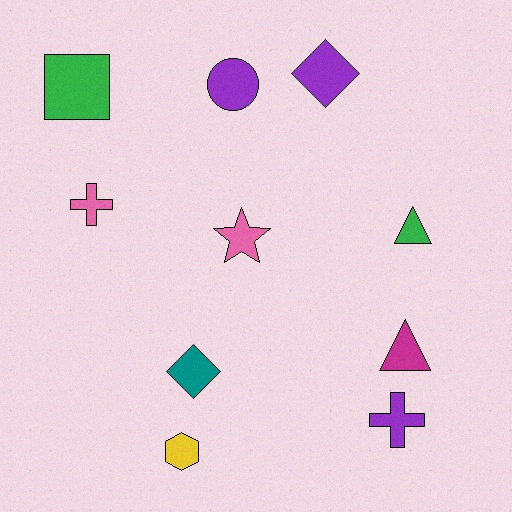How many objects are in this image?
There are 10 objects.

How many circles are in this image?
There is 1 circle.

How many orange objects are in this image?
There are no orange objects.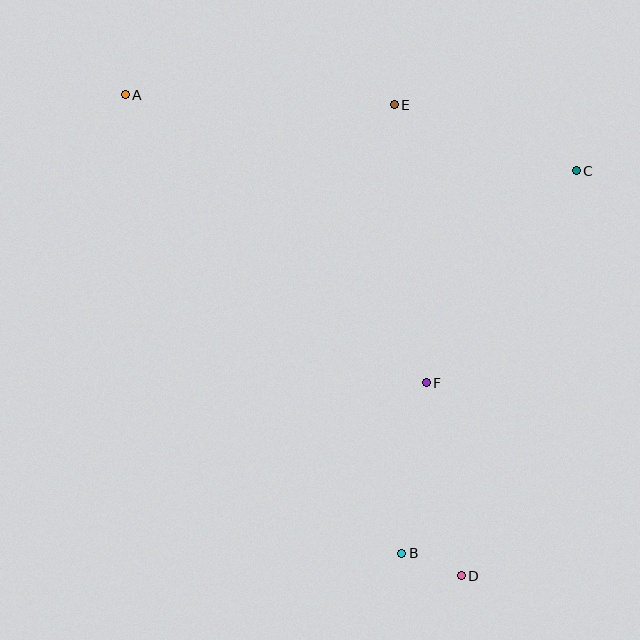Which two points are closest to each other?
Points B and D are closest to each other.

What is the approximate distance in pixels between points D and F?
The distance between D and F is approximately 196 pixels.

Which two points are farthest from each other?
Points A and D are farthest from each other.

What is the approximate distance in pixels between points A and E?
The distance between A and E is approximately 269 pixels.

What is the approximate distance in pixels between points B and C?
The distance between B and C is approximately 420 pixels.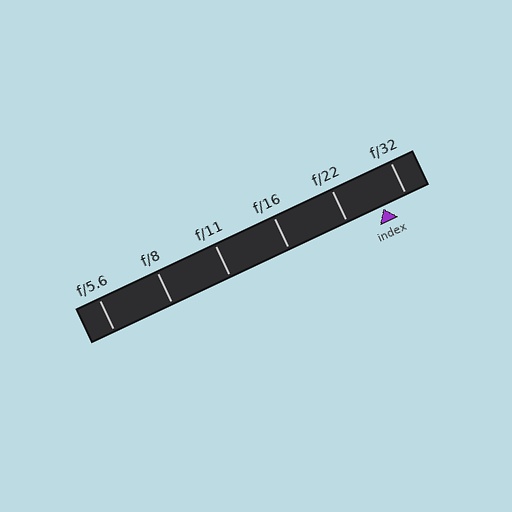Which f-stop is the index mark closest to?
The index mark is closest to f/32.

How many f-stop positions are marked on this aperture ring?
There are 6 f-stop positions marked.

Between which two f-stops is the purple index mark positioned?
The index mark is between f/22 and f/32.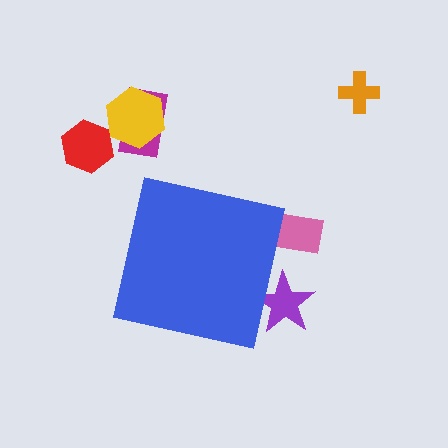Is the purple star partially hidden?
Yes, the purple star is partially hidden behind the blue square.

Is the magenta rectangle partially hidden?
No, the magenta rectangle is fully visible.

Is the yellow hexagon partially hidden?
No, the yellow hexagon is fully visible.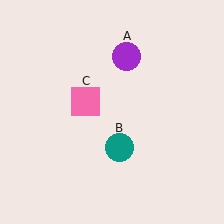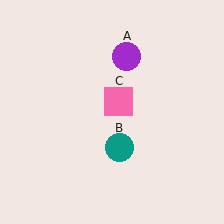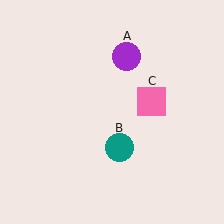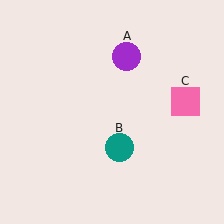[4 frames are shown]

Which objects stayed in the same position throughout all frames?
Purple circle (object A) and teal circle (object B) remained stationary.